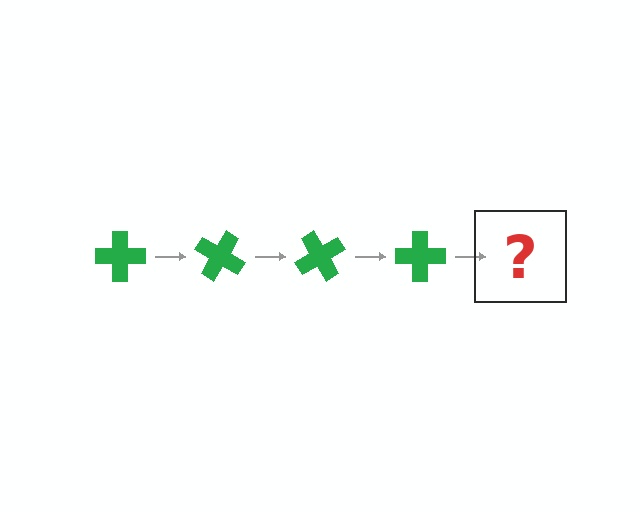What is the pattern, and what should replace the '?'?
The pattern is that the cross rotates 30 degrees each step. The '?' should be a green cross rotated 120 degrees.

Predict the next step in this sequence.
The next step is a green cross rotated 120 degrees.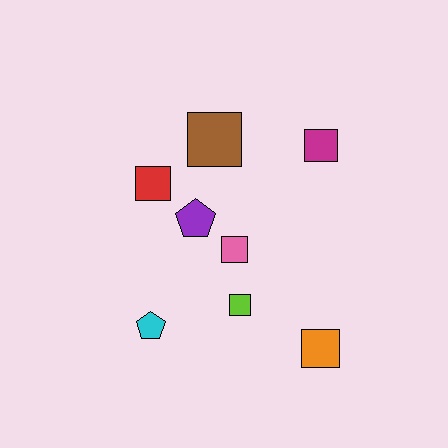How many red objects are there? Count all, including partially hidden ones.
There is 1 red object.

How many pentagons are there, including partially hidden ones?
There are 2 pentagons.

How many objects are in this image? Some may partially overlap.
There are 8 objects.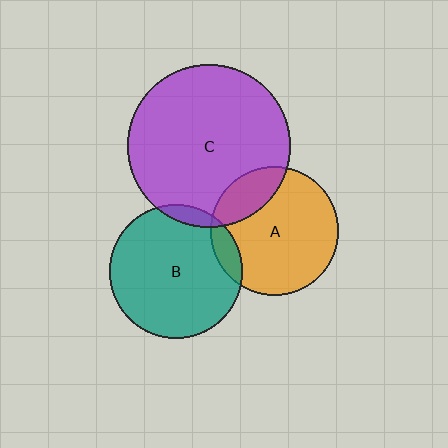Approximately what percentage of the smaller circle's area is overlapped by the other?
Approximately 20%.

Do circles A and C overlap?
Yes.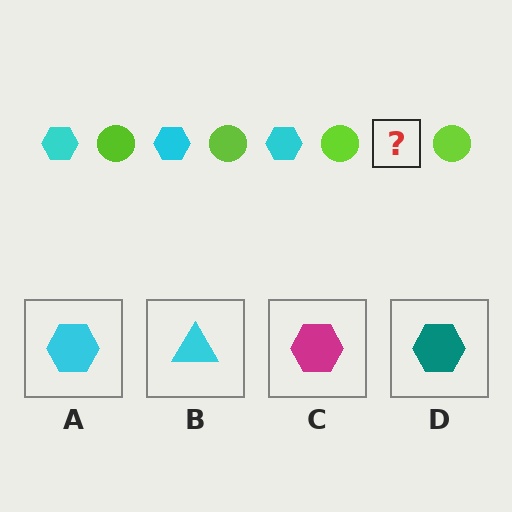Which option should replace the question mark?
Option A.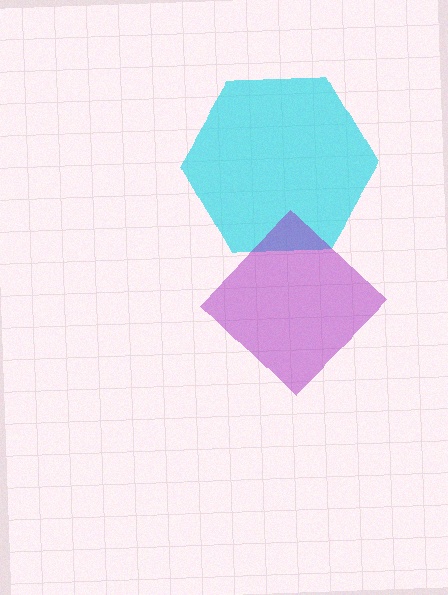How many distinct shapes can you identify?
There are 2 distinct shapes: a cyan hexagon, a purple diamond.